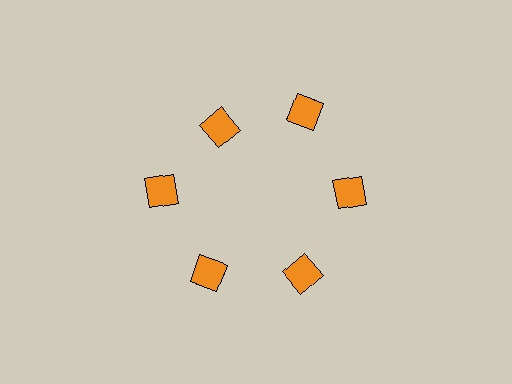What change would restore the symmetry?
The symmetry would be restored by moving it outward, back onto the ring so that all 6 squares sit at equal angles and equal distance from the center.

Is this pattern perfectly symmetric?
No. The 6 orange squares are arranged in a ring, but one element near the 11 o'clock position is pulled inward toward the center, breaking the 6-fold rotational symmetry.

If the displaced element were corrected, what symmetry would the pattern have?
It would have 6-fold rotational symmetry — the pattern would map onto itself every 60 degrees.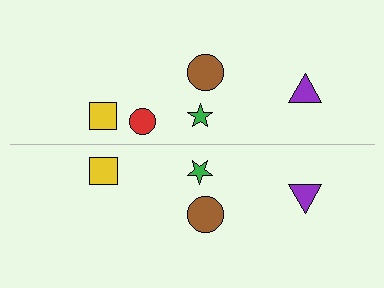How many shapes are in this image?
There are 9 shapes in this image.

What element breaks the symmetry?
A red circle is missing from the bottom side.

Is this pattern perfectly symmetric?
No, the pattern is not perfectly symmetric. A red circle is missing from the bottom side.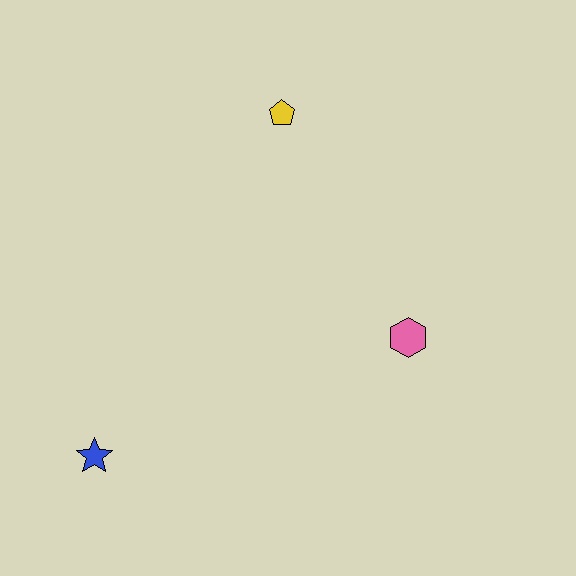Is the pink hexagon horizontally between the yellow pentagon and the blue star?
No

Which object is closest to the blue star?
The pink hexagon is closest to the blue star.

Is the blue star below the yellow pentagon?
Yes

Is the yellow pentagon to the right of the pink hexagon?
No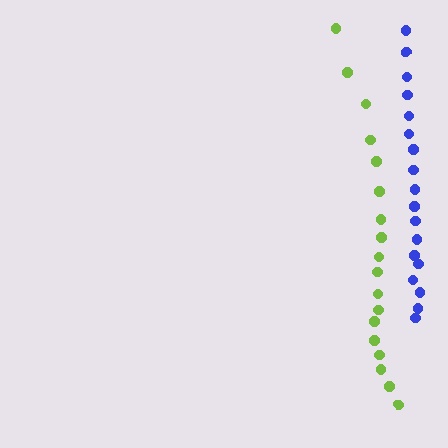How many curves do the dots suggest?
There are 2 distinct paths.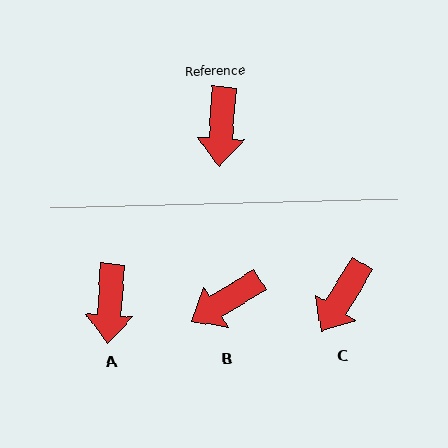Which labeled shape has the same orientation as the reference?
A.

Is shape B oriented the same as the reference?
No, it is off by about 54 degrees.